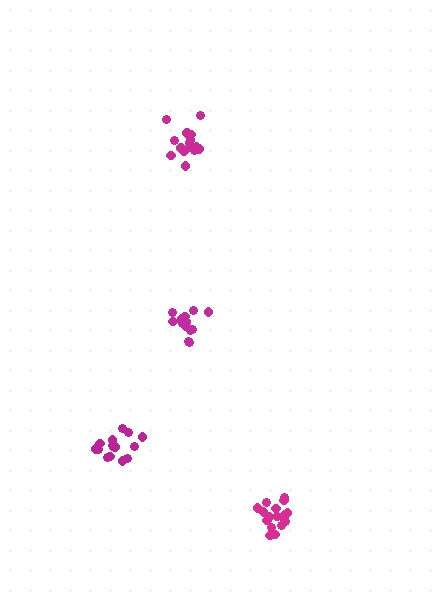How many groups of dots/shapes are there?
There are 4 groups.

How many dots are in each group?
Group 1: 16 dots, Group 2: 13 dots, Group 3: 15 dots, Group 4: 18 dots (62 total).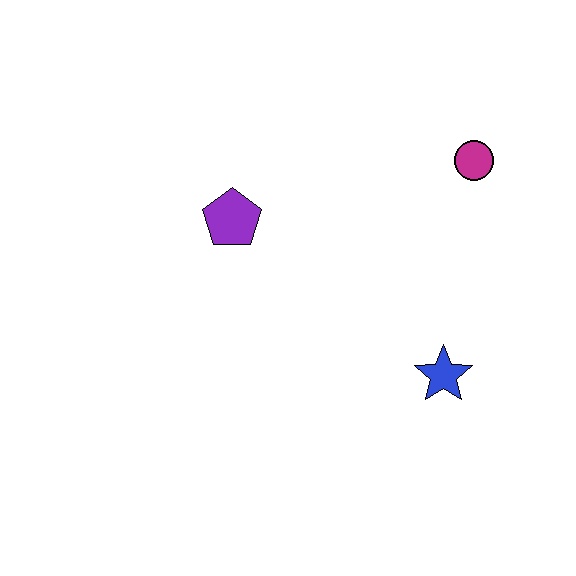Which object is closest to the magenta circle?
The blue star is closest to the magenta circle.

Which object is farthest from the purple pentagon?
The blue star is farthest from the purple pentagon.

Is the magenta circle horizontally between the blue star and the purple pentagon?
No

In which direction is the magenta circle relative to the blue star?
The magenta circle is above the blue star.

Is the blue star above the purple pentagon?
No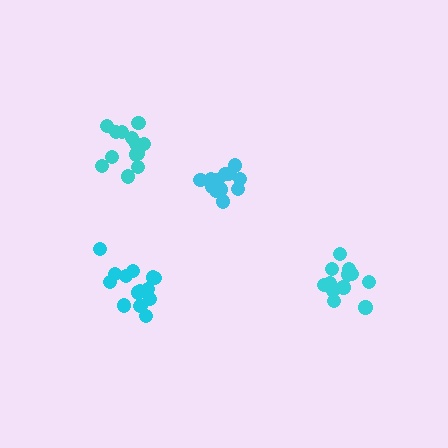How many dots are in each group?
Group 1: 12 dots, Group 2: 13 dots, Group 3: 12 dots, Group 4: 14 dots (51 total).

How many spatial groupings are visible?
There are 4 spatial groupings.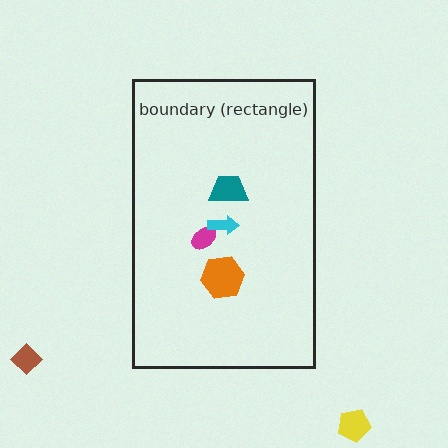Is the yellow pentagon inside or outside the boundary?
Outside.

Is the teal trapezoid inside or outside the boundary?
Inside.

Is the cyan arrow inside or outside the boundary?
Inside.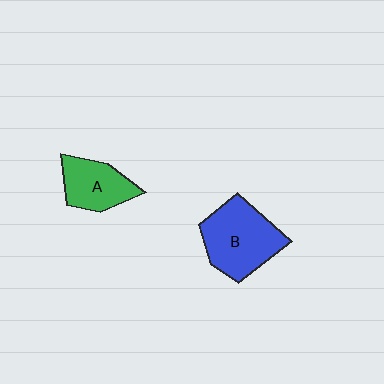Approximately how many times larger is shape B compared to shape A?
Approximately 1.5 times.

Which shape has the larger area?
Shape B (blue).